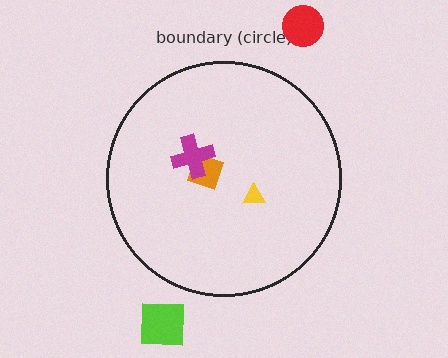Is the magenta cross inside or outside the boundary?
Inside.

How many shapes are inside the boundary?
3 inside, 2 outside.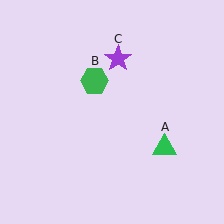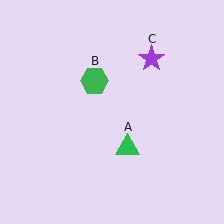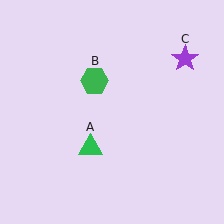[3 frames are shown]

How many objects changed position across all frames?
2 objects changed position: green triangle (object A), purple star (object C).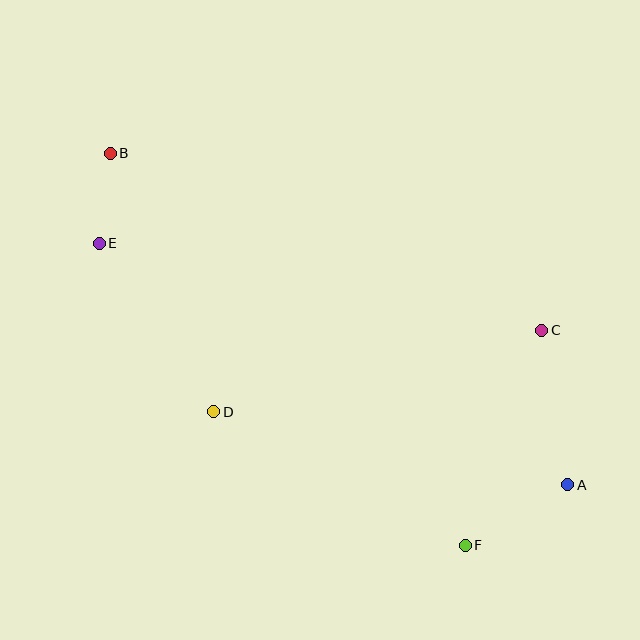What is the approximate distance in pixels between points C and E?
The distance between C and E is approximately 451 pixels.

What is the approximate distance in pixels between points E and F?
The distance between E and F is approximately 475 pixels.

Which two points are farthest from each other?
Points A and B are farthest from each other.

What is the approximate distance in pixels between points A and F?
The distance between A and F is approximately 119 pixels.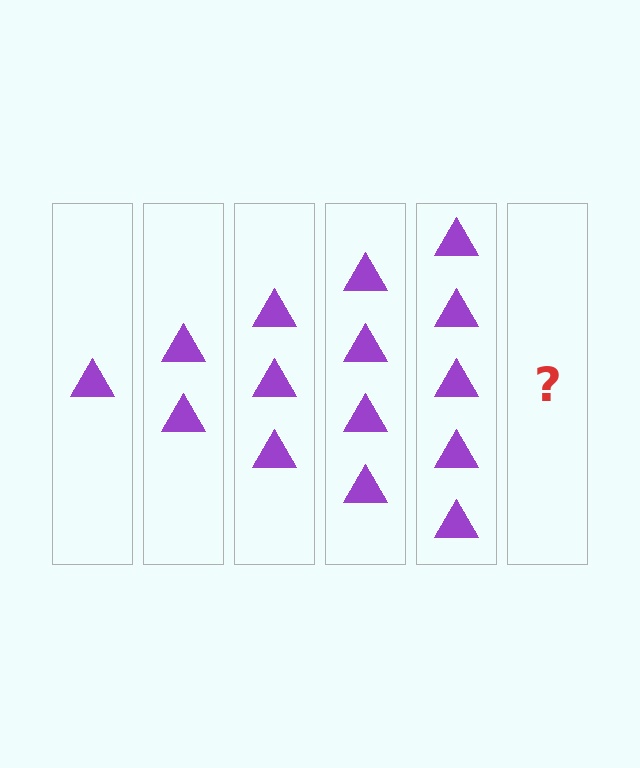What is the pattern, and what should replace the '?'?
The pattern is that each step adds one more triangle. The '?' should be 6 triangles.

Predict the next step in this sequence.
The next step is 6 triangles.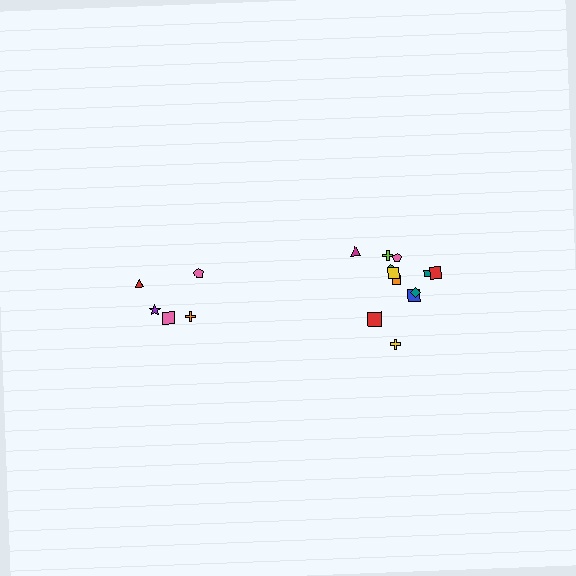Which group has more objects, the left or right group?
The right group.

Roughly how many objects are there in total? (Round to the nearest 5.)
Roughly 15 objects in total.